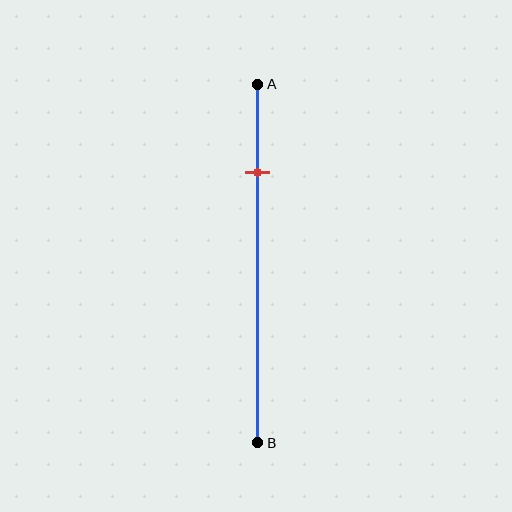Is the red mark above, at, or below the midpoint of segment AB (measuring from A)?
The red mark is above the midpoint of segment AB.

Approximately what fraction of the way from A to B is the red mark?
The red mark is approximately 25% of the way from A to B.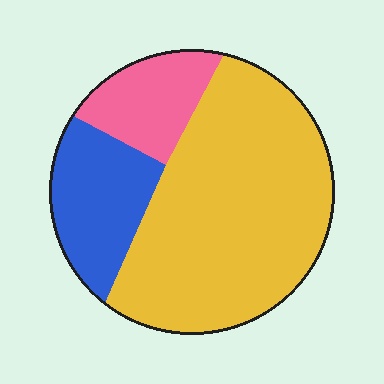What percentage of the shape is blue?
Blue takes up between a sixth and a third of the shape.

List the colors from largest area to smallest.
From largest to smallest: yellow, blue, pink.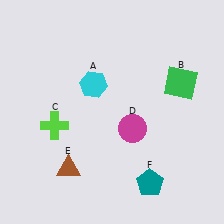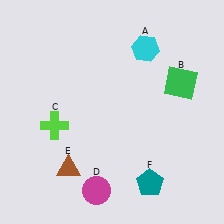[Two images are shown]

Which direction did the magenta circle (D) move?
The magenta circle (D) moved down.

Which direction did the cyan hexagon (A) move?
The cyan hexagon (A) moved right.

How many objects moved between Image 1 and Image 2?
2 objects moved between the two images.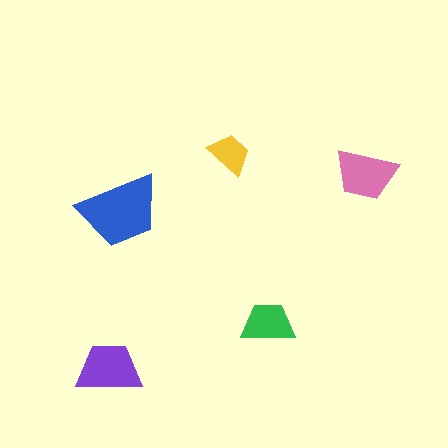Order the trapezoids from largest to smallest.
the blue one, the purple one, the pink one, the green one, the yellow one.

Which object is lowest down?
The purple trapezoid is bottommost.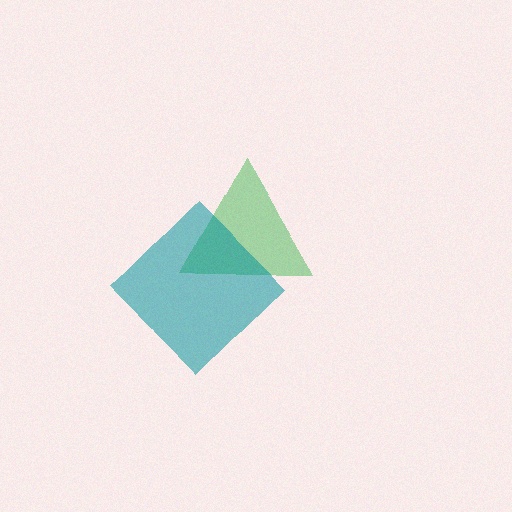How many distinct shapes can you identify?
There are 2 distinct shapes: a green triangle, a teal diamond.